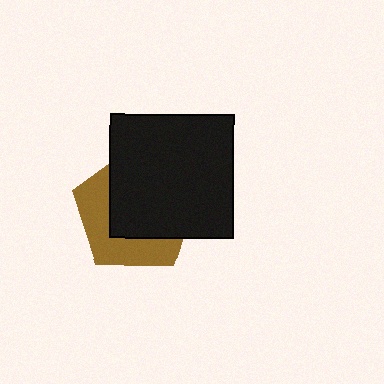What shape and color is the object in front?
The object in front is a black square.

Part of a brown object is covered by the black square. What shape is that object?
It is a pentagon.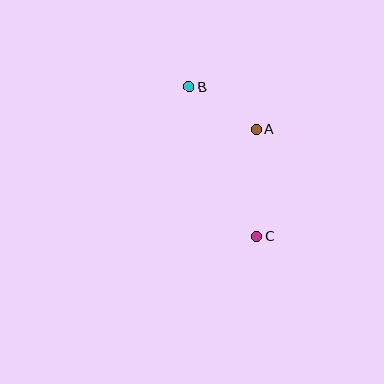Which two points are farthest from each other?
Points B and C are farthest from each other.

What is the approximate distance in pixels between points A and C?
The distance between A and C is approximately 107 pixels.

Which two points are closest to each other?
Points A and B are closest to each other.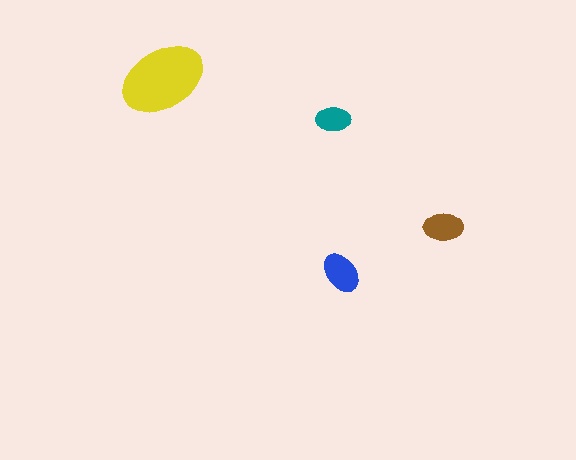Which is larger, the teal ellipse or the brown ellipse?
The brown one.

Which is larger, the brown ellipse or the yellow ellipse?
The yellow one.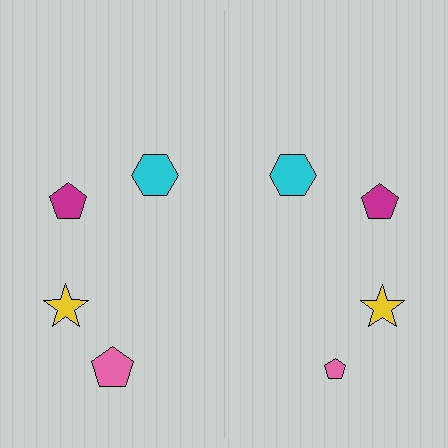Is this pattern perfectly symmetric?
No, the pattern is not perfectly symmetric. The pink pentagon on the right side has a different size than its mirror counterpart.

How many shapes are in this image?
There are 8 shapes in this image.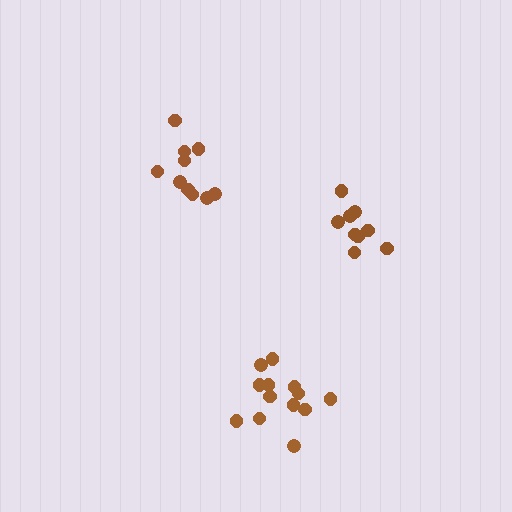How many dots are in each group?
Group 1: 9 dots, Group 2: 10 dots, Group 3: 13 dots (32 total).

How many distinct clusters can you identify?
There are 3 distinct clusters.